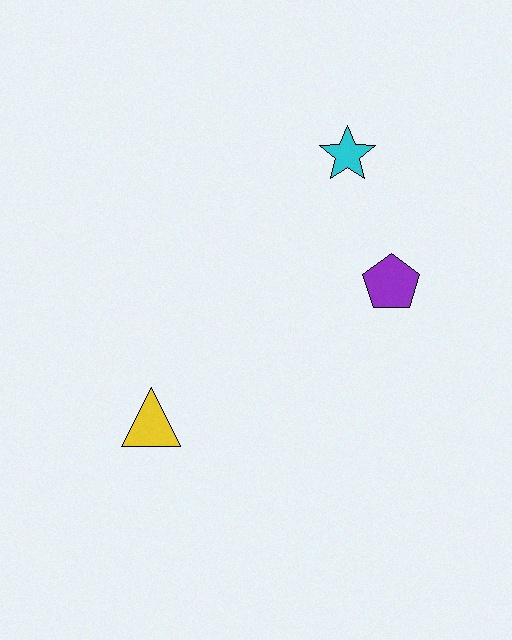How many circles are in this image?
There are no circles.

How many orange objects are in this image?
There are no orange objects.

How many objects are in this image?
There are 3 objects.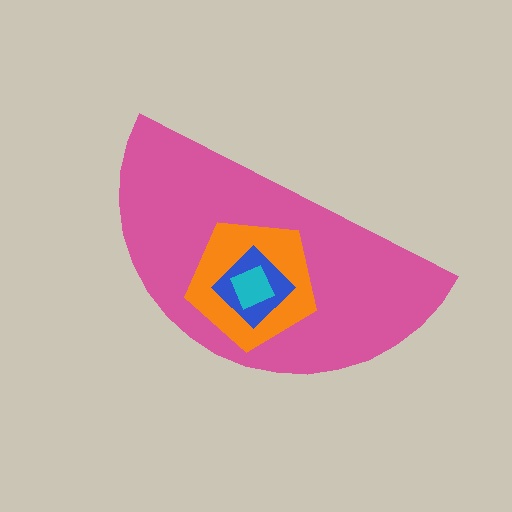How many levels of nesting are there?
4.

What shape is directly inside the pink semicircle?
The orange pentagon.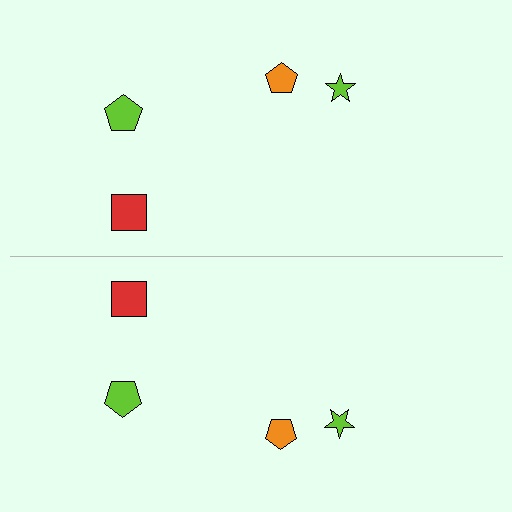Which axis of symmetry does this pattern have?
The pattern has a horizontal axis of symmetry running through the center of the image.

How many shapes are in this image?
There are 8 shapes in this image.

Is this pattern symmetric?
Yes, this pattern has bilateral (reflection) symmetry.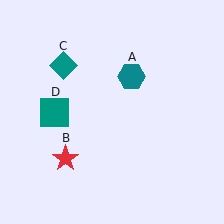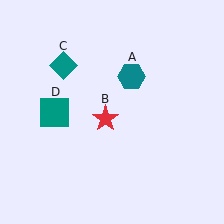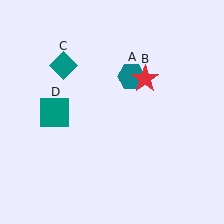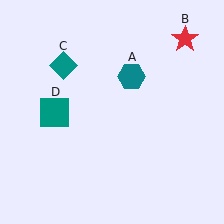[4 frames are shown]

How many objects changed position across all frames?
1 object changed position: red star (object B).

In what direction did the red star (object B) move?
The red star (object B) moved up and to the right.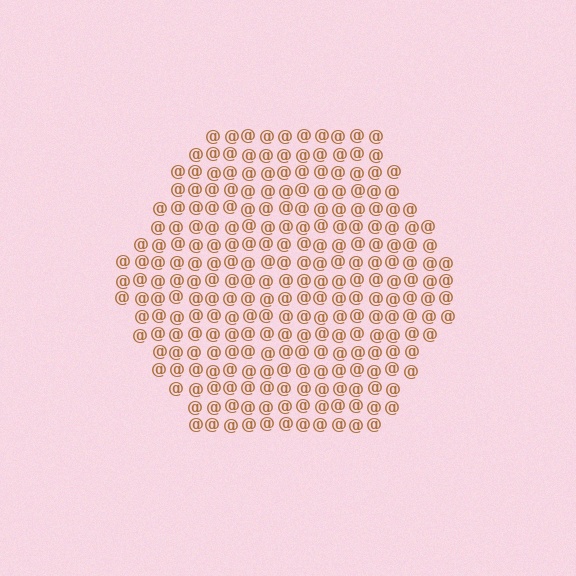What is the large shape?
The large shape is a hexagon.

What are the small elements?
The small elements are at signs.